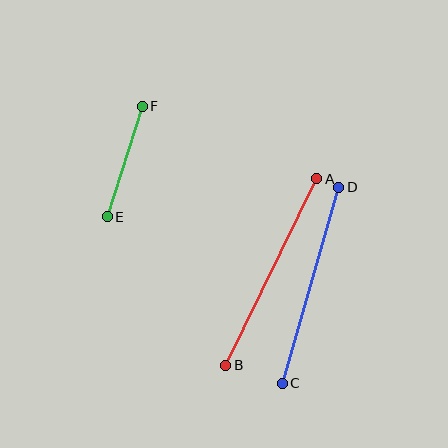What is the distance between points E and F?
The distance is approximately 116 pixels.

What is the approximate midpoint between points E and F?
The midpoint is at approximately (125, 162) pixels.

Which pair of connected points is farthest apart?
Points A and B are farthest apart.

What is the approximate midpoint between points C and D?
The midpoint is at approximately (311, 285) pixels.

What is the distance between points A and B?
The distance is approximately 207 pixels.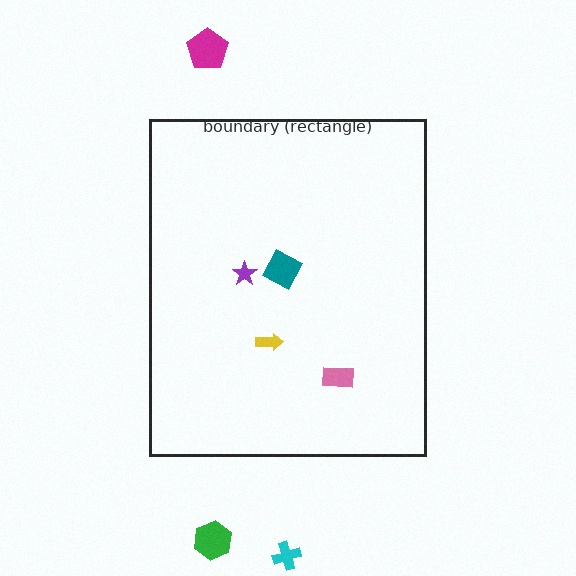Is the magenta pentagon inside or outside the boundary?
Outside.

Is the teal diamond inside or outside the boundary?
Inside.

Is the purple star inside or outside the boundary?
Inside.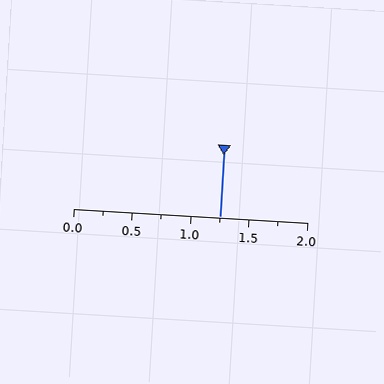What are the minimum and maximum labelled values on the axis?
The axis runs from 0.0 to 2.0.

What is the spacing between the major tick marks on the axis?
The major ticks are spaced 0.5 apart.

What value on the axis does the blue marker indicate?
The marker indicates approximately 1.25.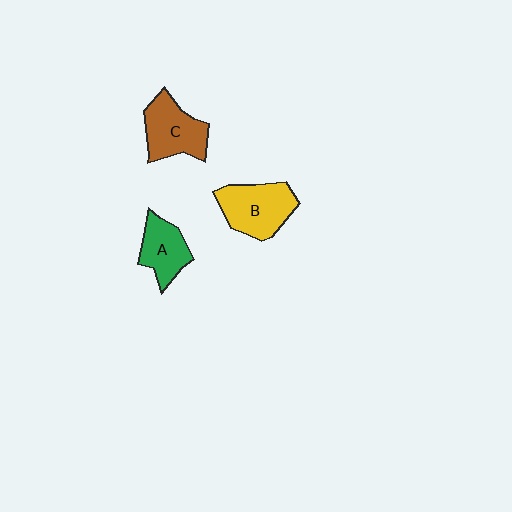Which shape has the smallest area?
Shape A (green).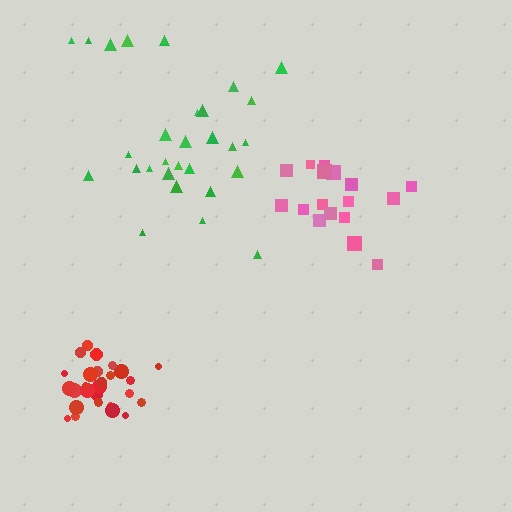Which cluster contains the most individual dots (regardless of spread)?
Green (30).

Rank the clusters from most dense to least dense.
red, pink, green.